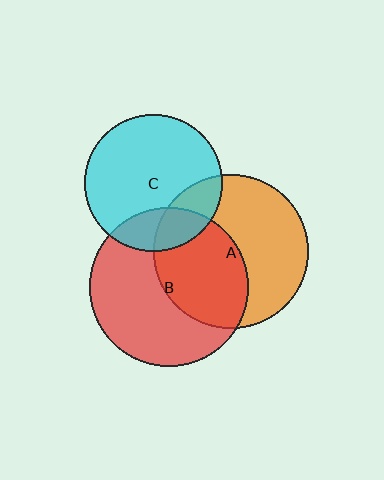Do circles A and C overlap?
Yes.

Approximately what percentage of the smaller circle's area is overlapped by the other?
Approximately 20%.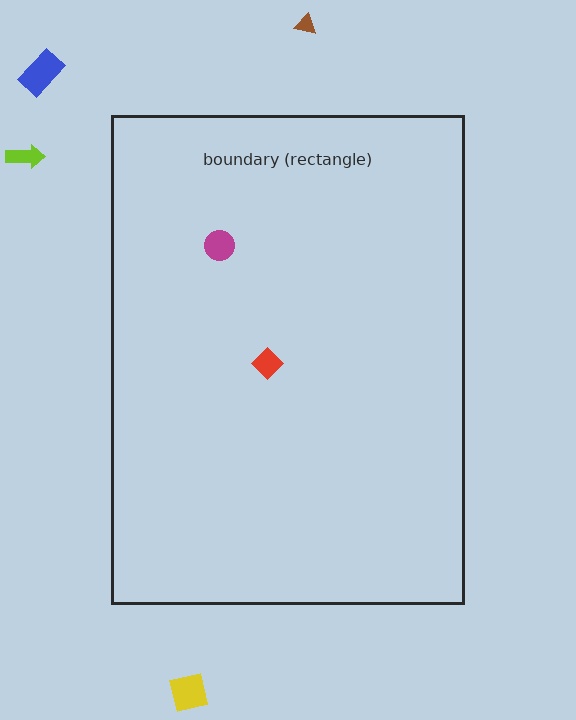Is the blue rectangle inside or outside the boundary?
Outside.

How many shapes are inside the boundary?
2 inside, 4 outside.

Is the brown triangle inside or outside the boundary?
Outside.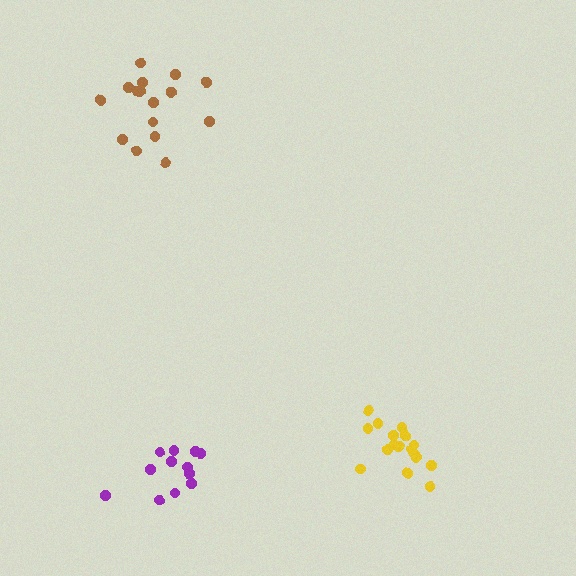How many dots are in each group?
Group 1: 12 dots, Group 2: 16 dots, Group 3: 18 dots (46 total).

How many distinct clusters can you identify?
There are 3 distinct clusters.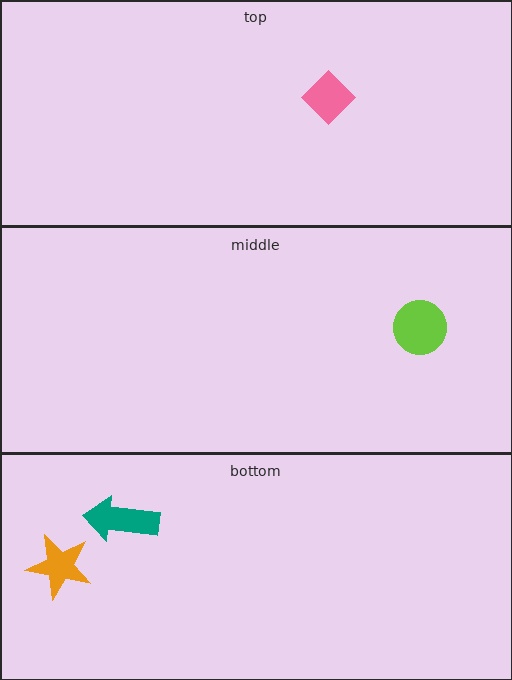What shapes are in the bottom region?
The teal arrow, the orange star.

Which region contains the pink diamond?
The top region.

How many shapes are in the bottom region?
2.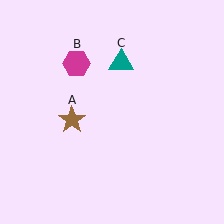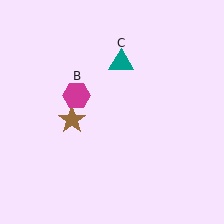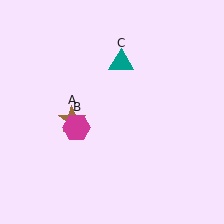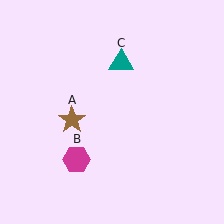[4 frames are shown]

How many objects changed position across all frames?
1 object changed position: magenta hexagon (object B).